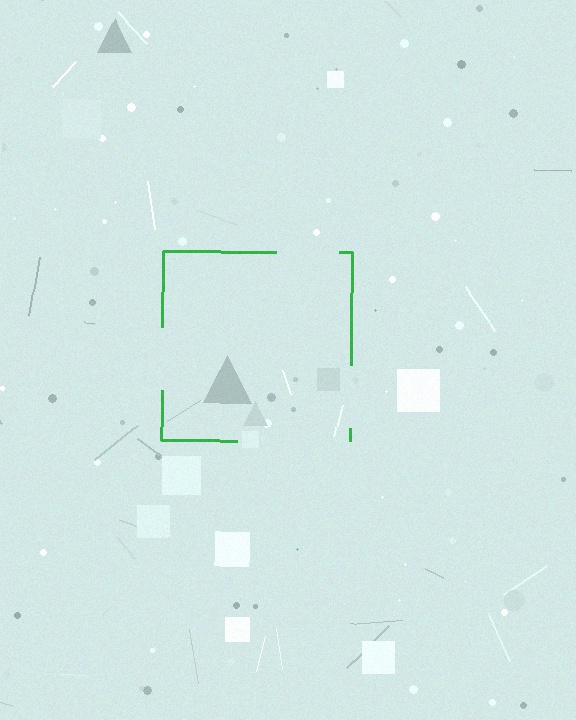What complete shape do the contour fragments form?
The contour fragments form a square.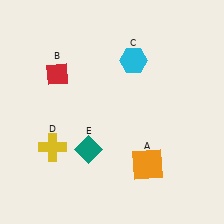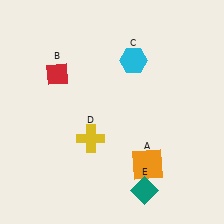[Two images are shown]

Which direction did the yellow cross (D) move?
The yellow cross (D) moved right.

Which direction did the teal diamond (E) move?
The teal diamond (E) moved right.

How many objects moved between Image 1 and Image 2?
2 objects moved between the two images.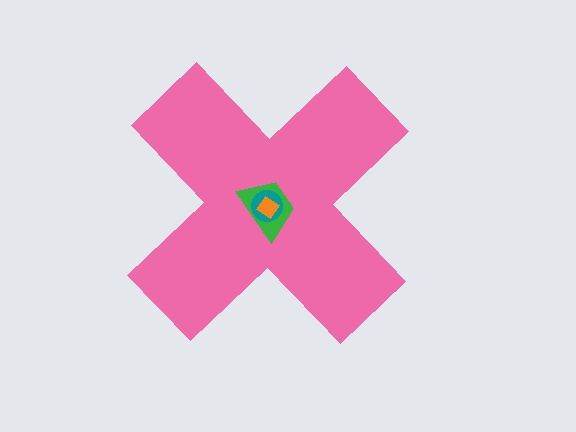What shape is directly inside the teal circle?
The orange diamond.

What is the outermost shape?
The pink cross.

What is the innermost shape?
The orange diamond.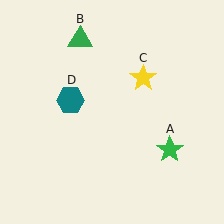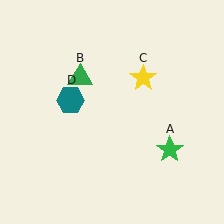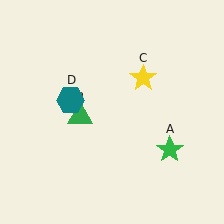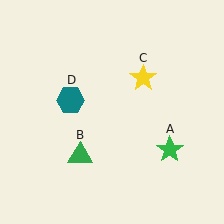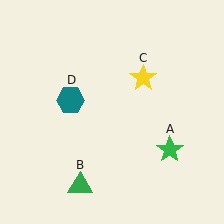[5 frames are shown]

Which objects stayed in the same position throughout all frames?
Green star (object A) and yellow star (object C) and teal hexagon (object D) remained stationary.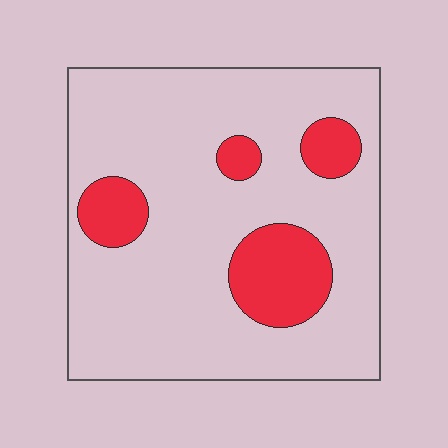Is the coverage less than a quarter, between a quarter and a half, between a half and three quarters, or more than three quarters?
Less than a quarter.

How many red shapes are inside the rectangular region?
4.